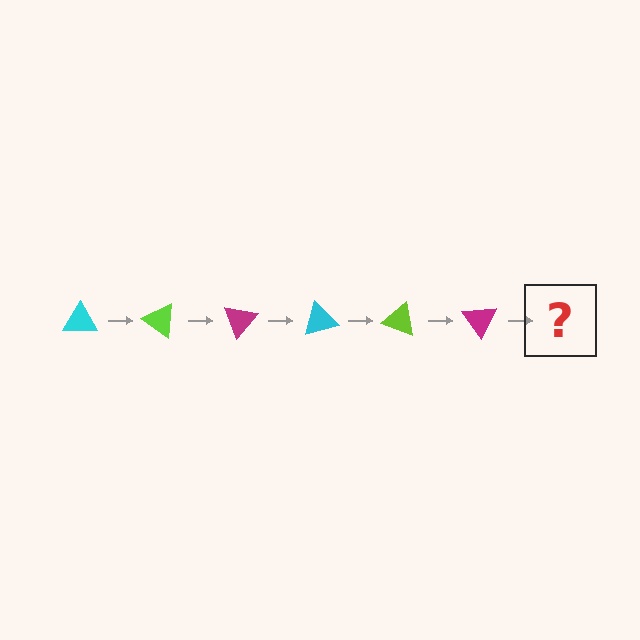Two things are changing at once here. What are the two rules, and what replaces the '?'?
The two rules are that it rotates 35 degrees each step and the color cycles through cyan, lime, and magenta. The '?' should be a cyan triangle, rotated 210 degrees from the start.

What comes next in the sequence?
The next element should be a cyan triangle, rotated 210 degrees from the start.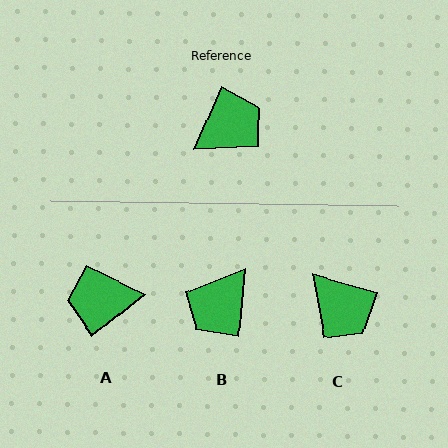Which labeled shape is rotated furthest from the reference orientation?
B, about 162 degrees away.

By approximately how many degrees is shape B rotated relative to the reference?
Approximately 162 degrees clockwise.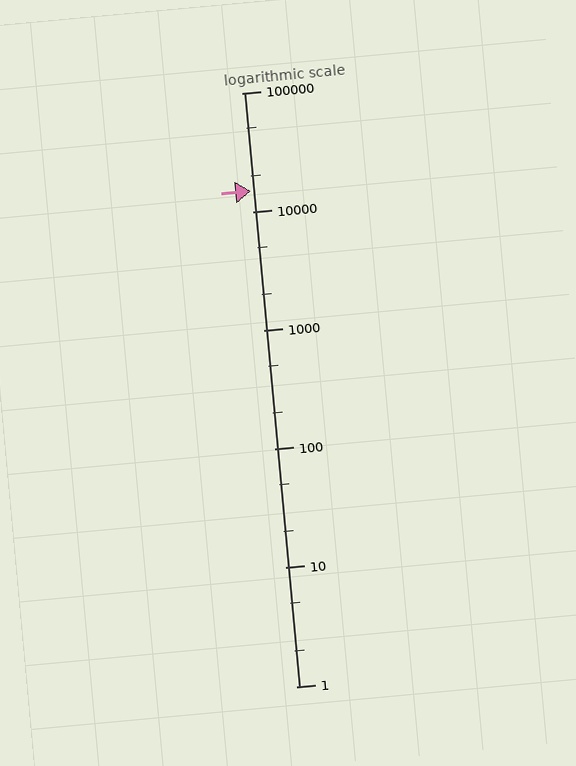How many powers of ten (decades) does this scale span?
The scale spans 5 decades, from 1 to 100000.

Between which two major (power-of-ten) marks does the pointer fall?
The pointer is between 10000 and 100000.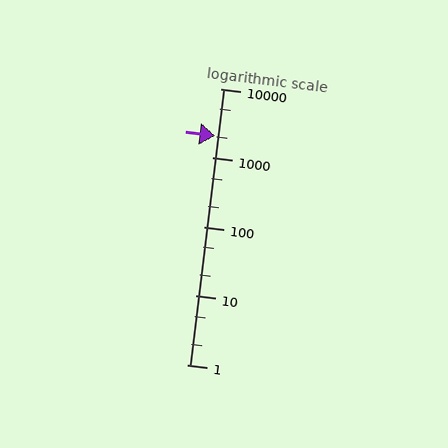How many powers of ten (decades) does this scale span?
The scale spans 4 decades, from 1 to 10000.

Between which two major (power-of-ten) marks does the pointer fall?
The pointer is between 1000 and 10000.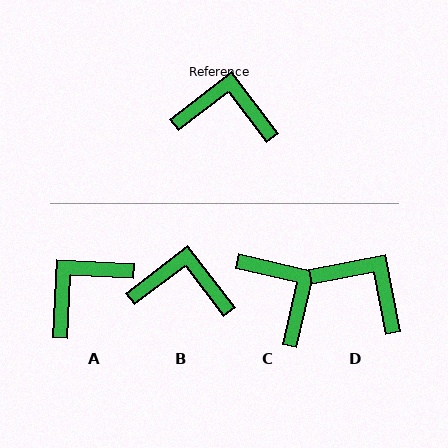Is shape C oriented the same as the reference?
No, it is off by about 50 degrees.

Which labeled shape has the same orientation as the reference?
B.